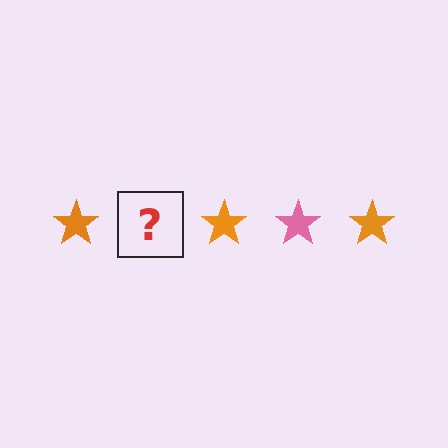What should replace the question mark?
The question mark should be replaced with a pink star.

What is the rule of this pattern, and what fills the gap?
The rule is that the pattern cycles through orange, pink stars. The gap should be filled with a pink star.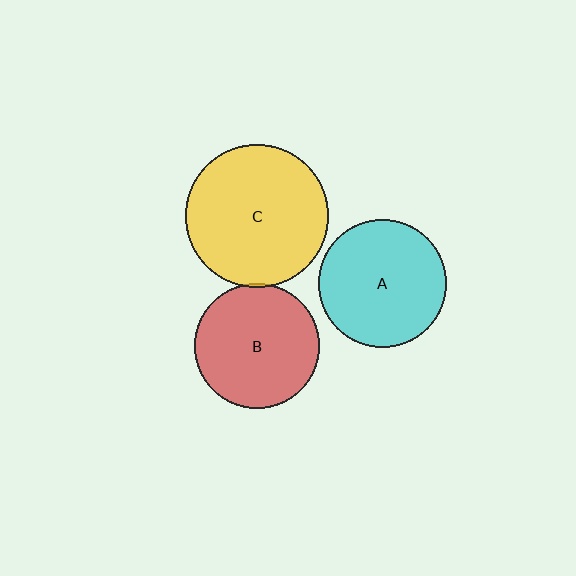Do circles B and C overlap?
Yes.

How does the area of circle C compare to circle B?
Approximately 1.3 times.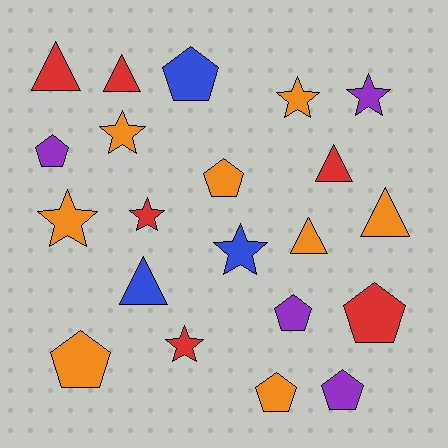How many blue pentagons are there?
There is 1 blue pentagon.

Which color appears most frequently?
Orange, with 8 objects.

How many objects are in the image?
There are 21 objects.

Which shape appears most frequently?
Pentagon, with 8 objects.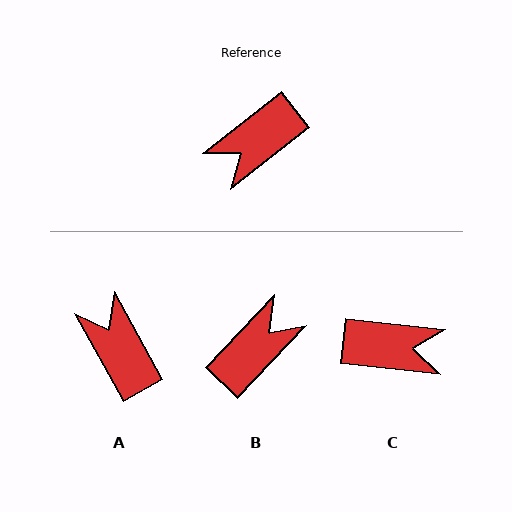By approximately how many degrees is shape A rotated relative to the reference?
Approximately 99 degrees clockwise.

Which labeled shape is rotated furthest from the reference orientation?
B, about 172 degrees away.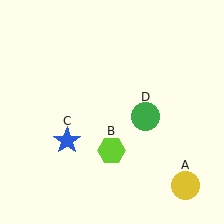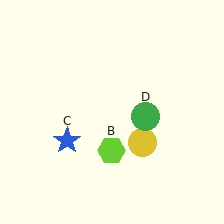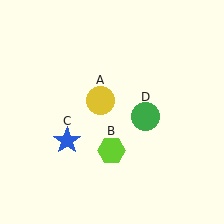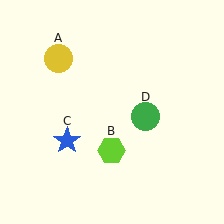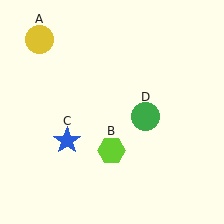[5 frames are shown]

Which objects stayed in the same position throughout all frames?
Lime hexagon (object B) and blue star (object C) and green circle (object D) remained stationary.